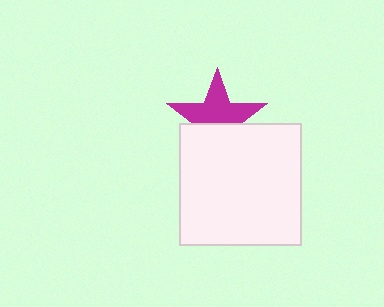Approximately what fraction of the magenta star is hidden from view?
Roughly 40% of the magenta star is hidden behind the white square.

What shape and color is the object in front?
The object in front is a white square.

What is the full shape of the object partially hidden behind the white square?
The partially hidden object is a magenta star.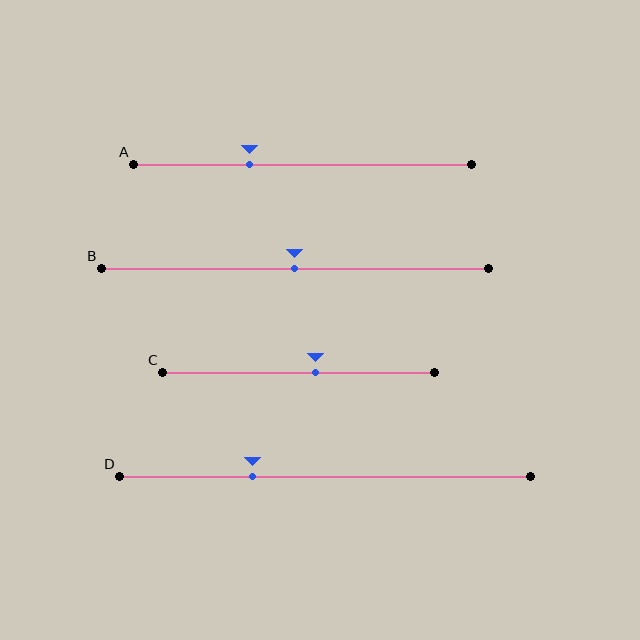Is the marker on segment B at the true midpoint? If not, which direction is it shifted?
Yes, the marker on segment B is at the true midpoint.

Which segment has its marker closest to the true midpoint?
Segment B has its marker closest to the true midpoint.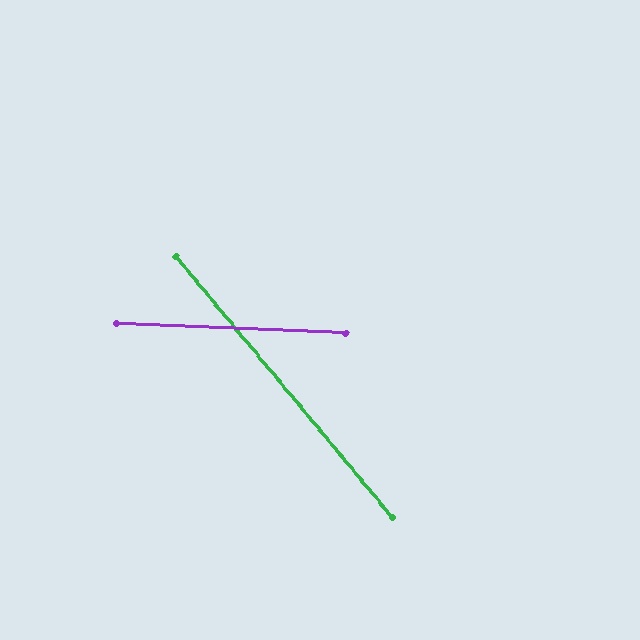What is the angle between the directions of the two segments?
Approximately 48 degrees.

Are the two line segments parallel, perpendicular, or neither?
Neither parallel nor perpendicular — they differ by about 48°.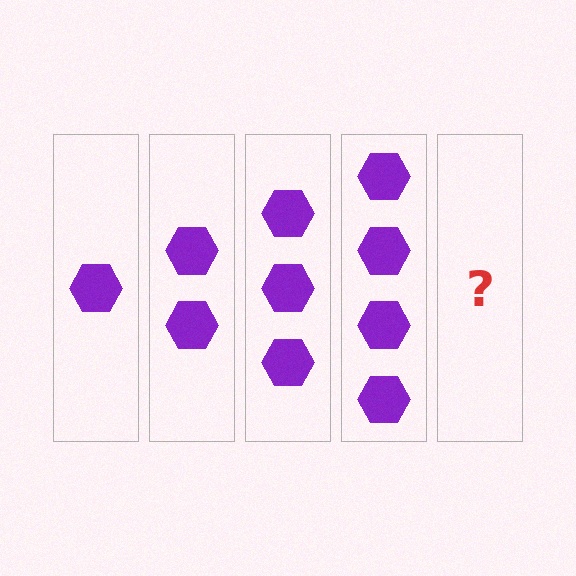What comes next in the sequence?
The next element should be 5 hexagons.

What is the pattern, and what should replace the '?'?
The pattern is that each step adds one more hexagon. The '?' should be 5 hexagons.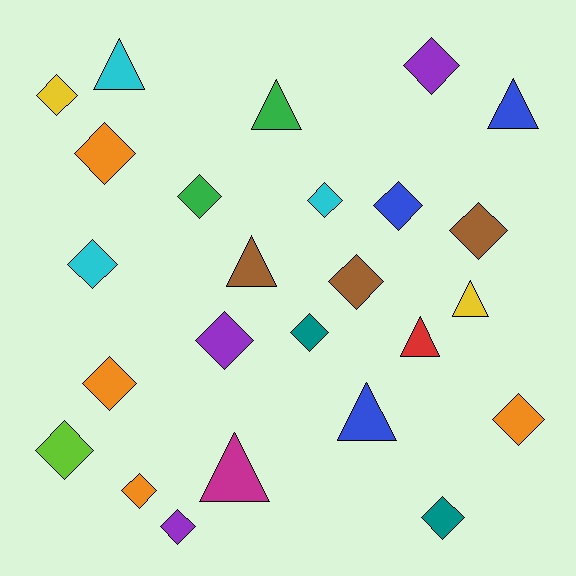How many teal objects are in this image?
There are 2 teal objects.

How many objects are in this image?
There are 25 objects.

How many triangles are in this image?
There are 8 triangles.